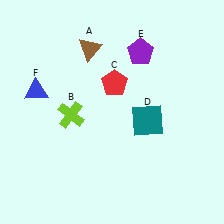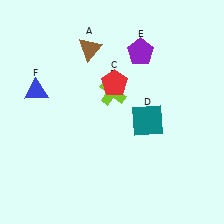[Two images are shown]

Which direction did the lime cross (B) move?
The lime cross (B) moved right.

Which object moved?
The lime cross (B) moved right.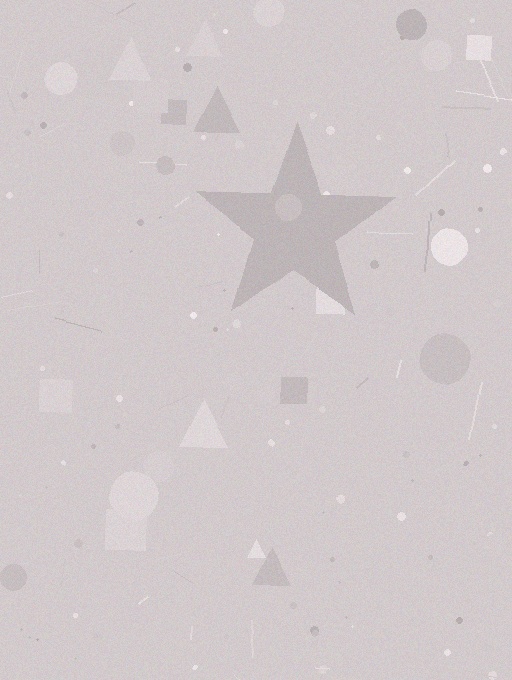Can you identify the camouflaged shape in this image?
The camouflaged shape is a star.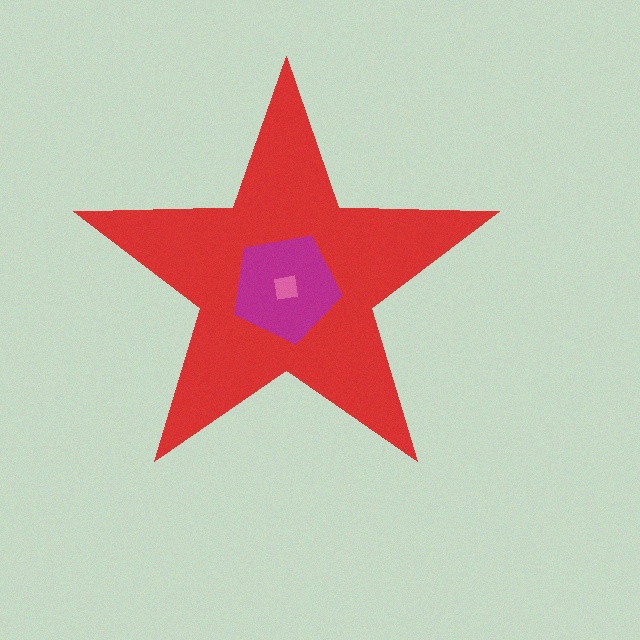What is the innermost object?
The pink square.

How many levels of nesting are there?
3.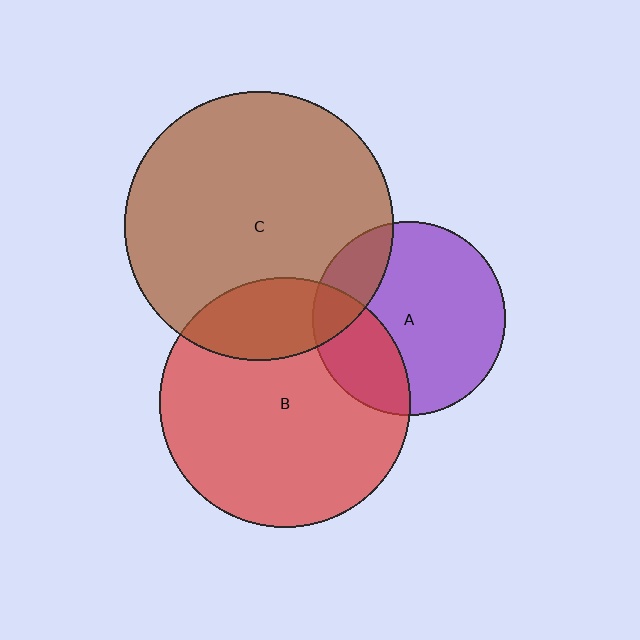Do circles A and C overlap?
Yes.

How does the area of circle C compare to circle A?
Approximately 1.9 times.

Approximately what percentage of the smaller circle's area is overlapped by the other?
Approximately 20%.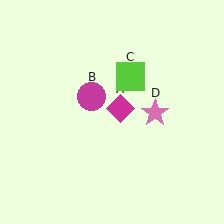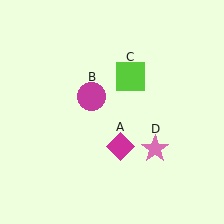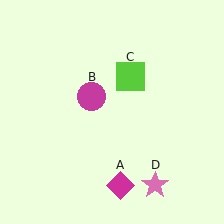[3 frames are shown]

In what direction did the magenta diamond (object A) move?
The magenta diamond (object A) moved down.